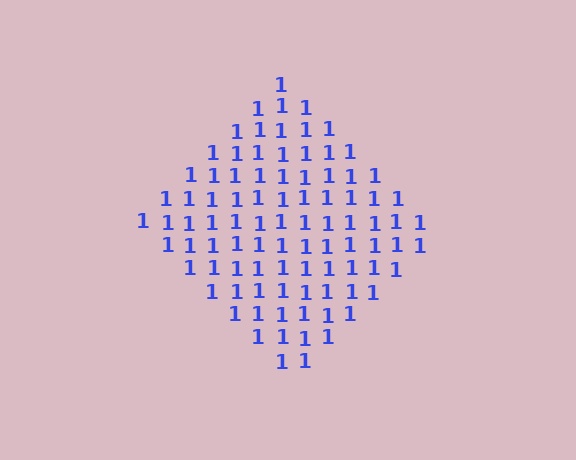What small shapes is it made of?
It is made of small digit 1's.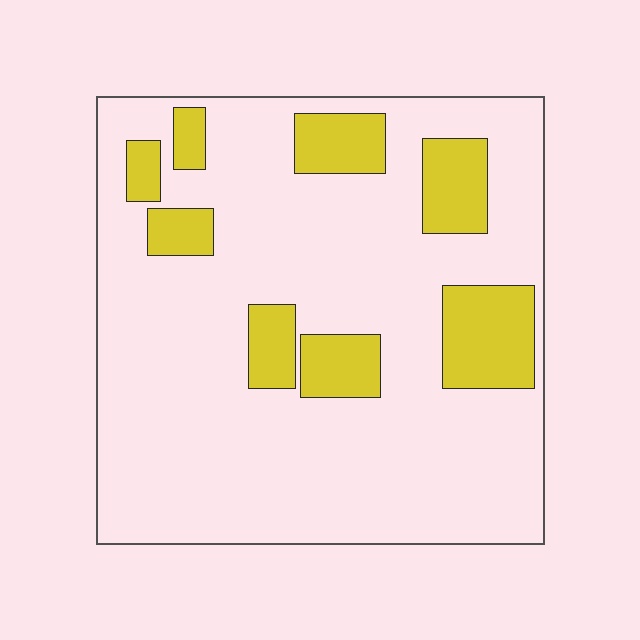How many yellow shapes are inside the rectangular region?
8.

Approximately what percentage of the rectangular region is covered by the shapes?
Approximately 20%.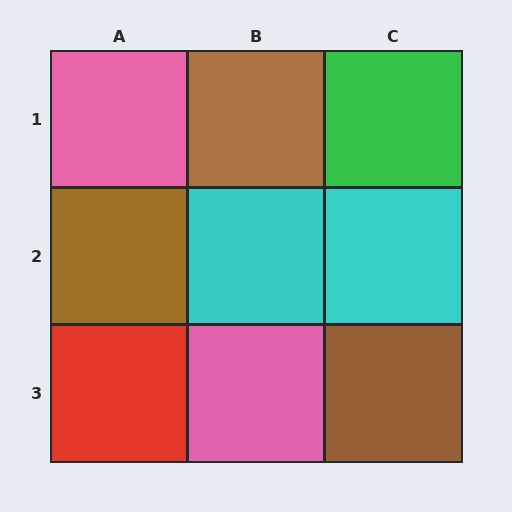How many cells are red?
1 cell is red.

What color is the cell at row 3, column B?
Pink.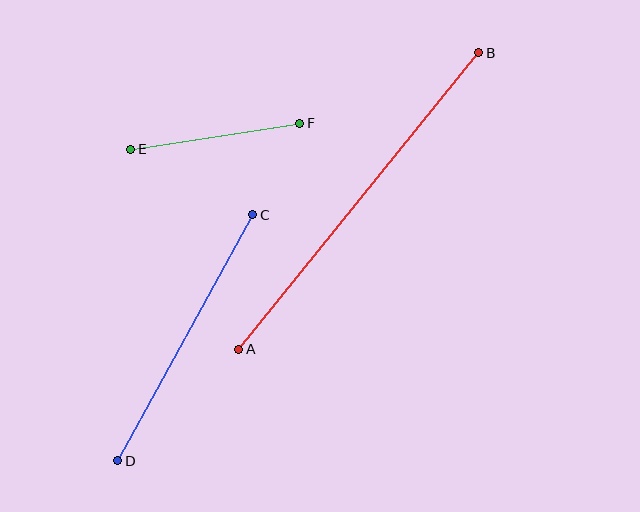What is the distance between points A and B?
The distance is approximately 382 pixels.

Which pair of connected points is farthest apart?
Points A and B are farthest apart.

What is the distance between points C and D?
The distance is approximately 281 pixels.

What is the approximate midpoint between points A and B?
The midpoint is at approximately (359, 201) pixels.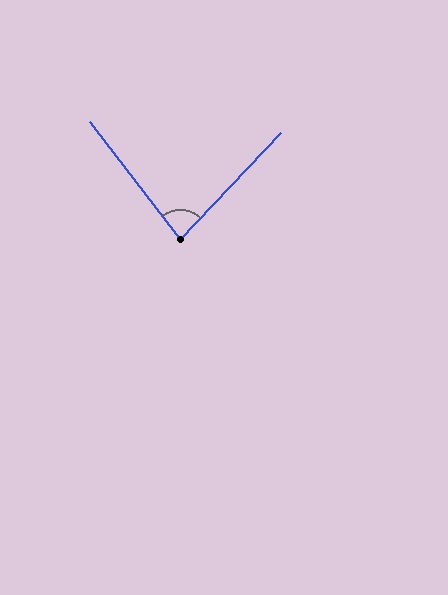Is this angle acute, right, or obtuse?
It is acute.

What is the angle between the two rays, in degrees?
Approximately 81 degrees.